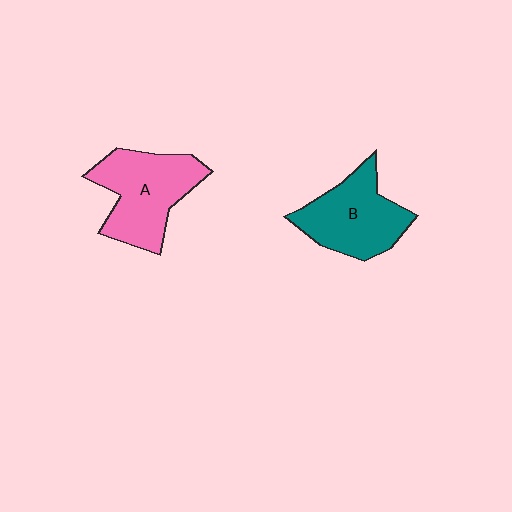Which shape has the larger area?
Shape A (pink).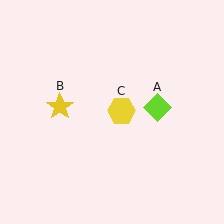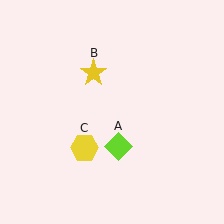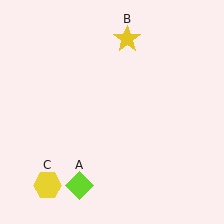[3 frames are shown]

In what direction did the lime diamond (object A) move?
The lime diamond (object A) moved down and to the left.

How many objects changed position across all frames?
3 objects changed position: lime diamond (object A), yellow star (object B), yellow hexagon (object C).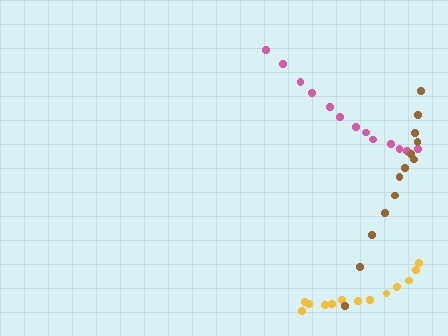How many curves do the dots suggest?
There are 3 distinct paths.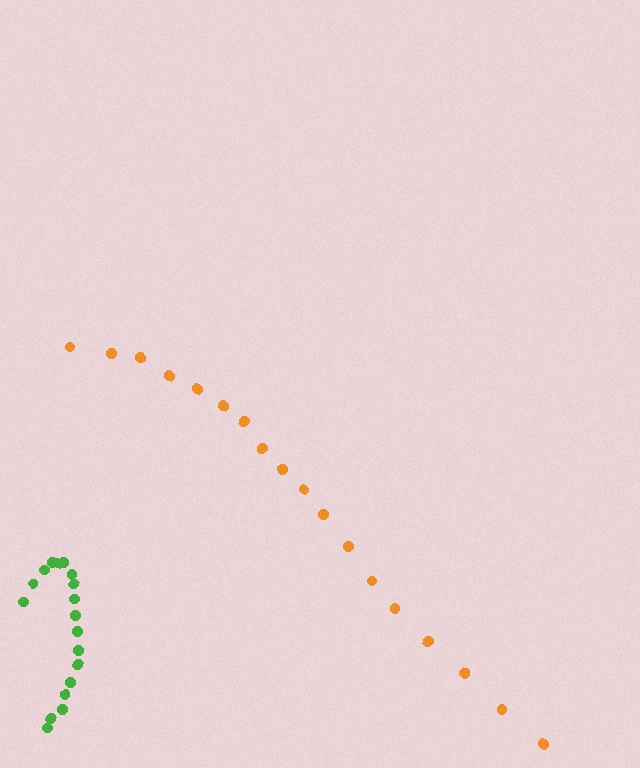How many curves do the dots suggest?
There are 2 distinct paths.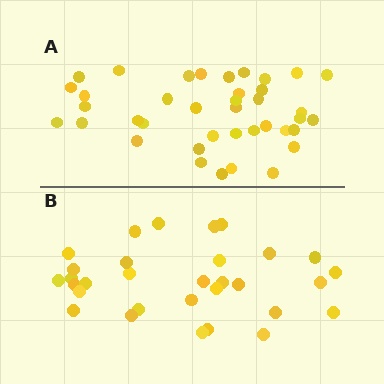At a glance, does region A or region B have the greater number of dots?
Region A (the top region) has more dots.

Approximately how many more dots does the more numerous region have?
Region A has roughly 8 or so more dots than region B.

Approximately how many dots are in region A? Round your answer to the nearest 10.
About 40 dots. (The exact count is 39, which rounds to 40.)